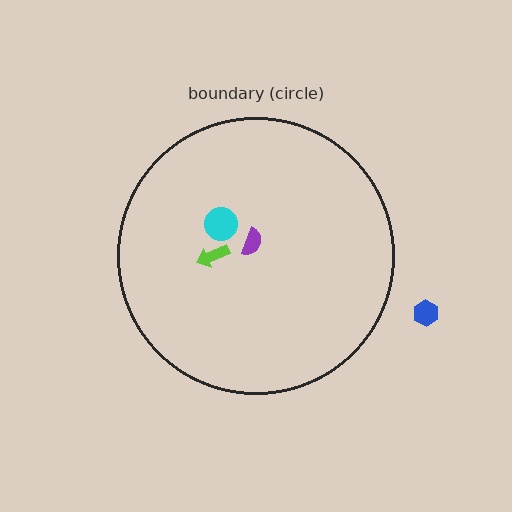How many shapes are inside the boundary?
3 inside, 1 outside.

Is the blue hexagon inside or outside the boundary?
Outside.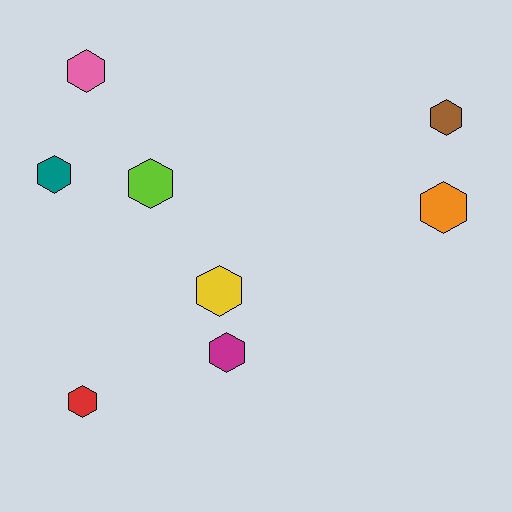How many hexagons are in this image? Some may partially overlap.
There are 8 hexagons.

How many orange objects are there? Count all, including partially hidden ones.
There is 1 orange object.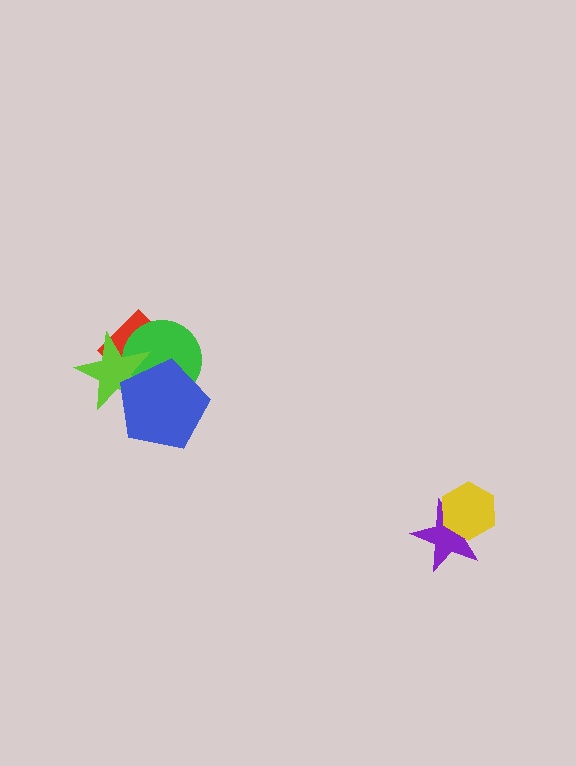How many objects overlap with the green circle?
3 objects overlap with the green circle.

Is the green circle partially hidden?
Yes, it is partially covered by another shape.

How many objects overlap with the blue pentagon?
3 objects overlap with the blue pentagon.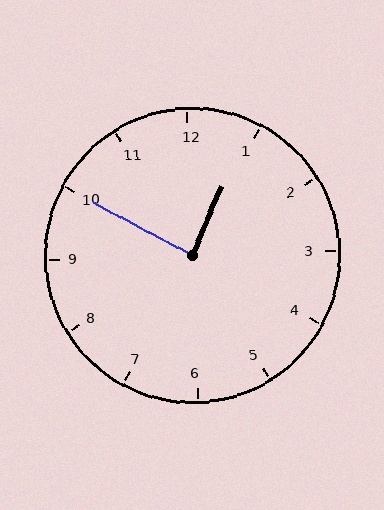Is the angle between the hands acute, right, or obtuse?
It is right.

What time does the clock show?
12:50.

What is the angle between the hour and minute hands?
Approximately 85 degrees.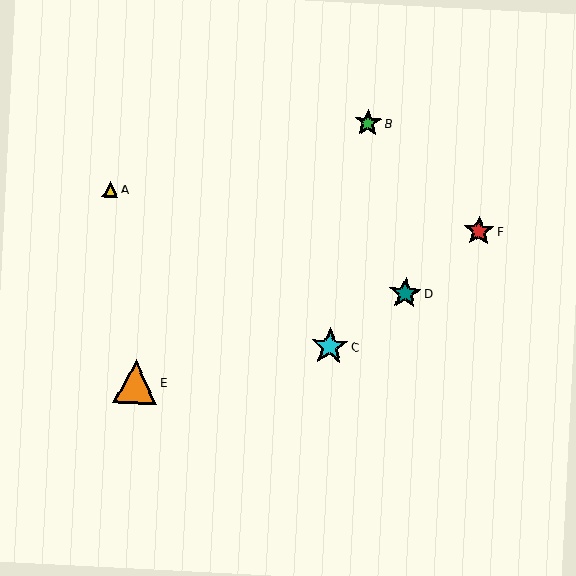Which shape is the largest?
The orange triangle (labeled E) is the largest.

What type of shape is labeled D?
Shape D is a teal star.